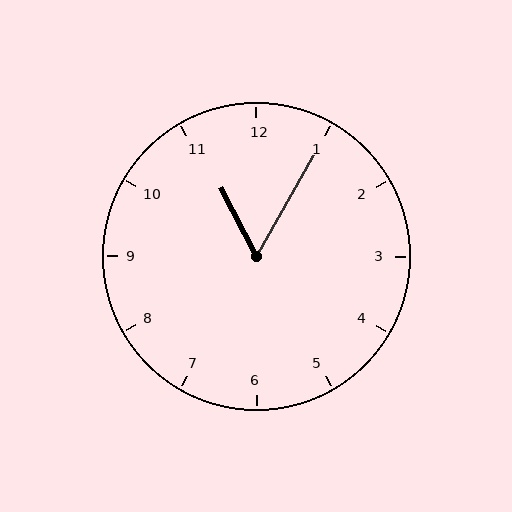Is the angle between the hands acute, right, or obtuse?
It is acute.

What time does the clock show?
11:05.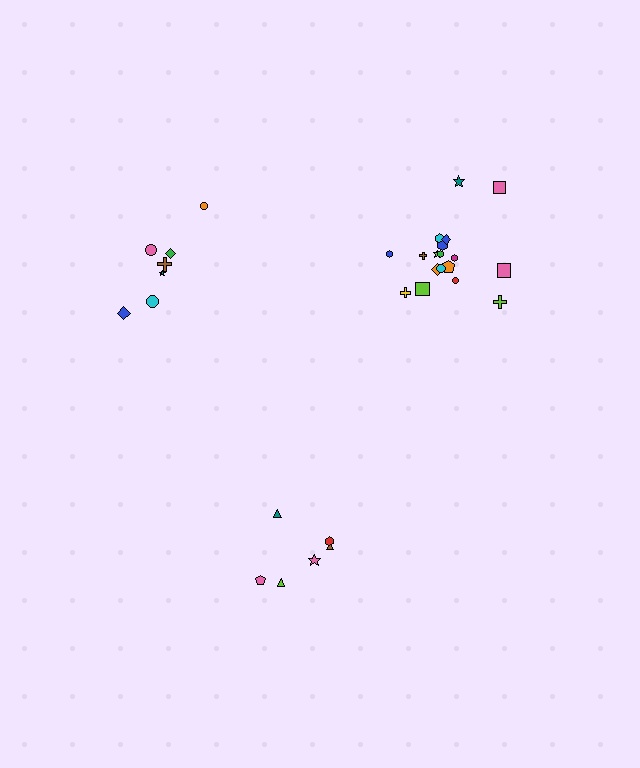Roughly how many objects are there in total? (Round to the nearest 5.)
Roughly 30 objects in total.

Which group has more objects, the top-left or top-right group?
The top-right group.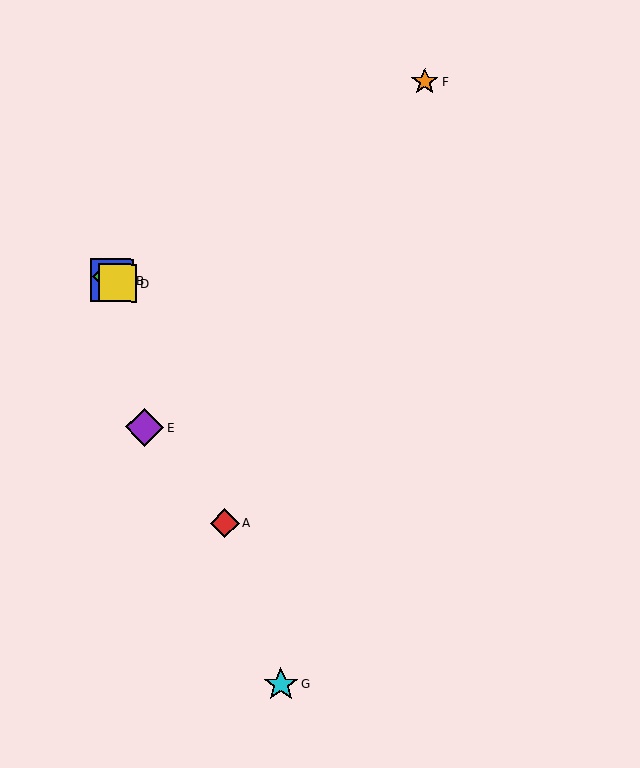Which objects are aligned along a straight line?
Objects B, C, D are aligned along a straight line.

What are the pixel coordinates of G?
Object G is at (281, 684).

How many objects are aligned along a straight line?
3 objects (B, C, D) are aligned along a straight line.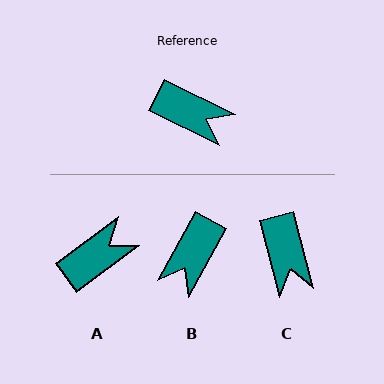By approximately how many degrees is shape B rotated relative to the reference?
Approximately 93 degrees clockwise.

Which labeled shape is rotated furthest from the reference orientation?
B, about 93 degrees away.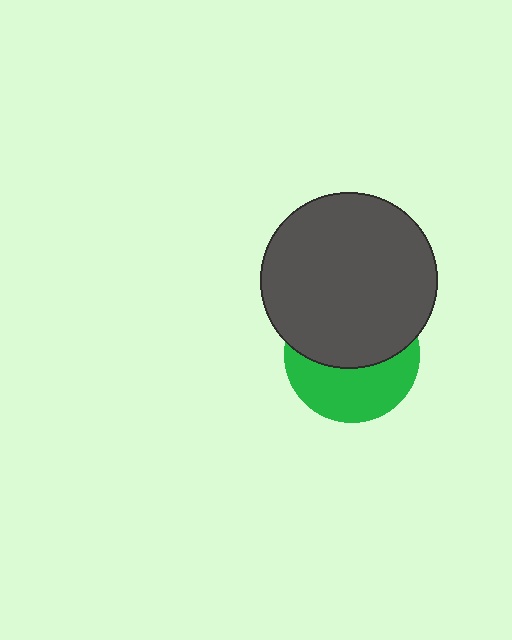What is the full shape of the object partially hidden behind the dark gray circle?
The partially hidden object is a green circle.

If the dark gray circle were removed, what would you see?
You would see the complete green circle.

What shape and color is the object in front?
The object in front is a dark gray circle.